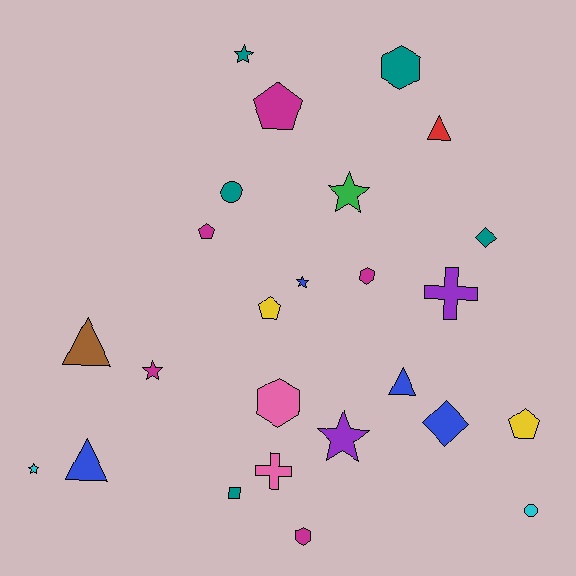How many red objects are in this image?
There is 1 red object.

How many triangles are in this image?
There are 4 triangles.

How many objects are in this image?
There are 25 objects.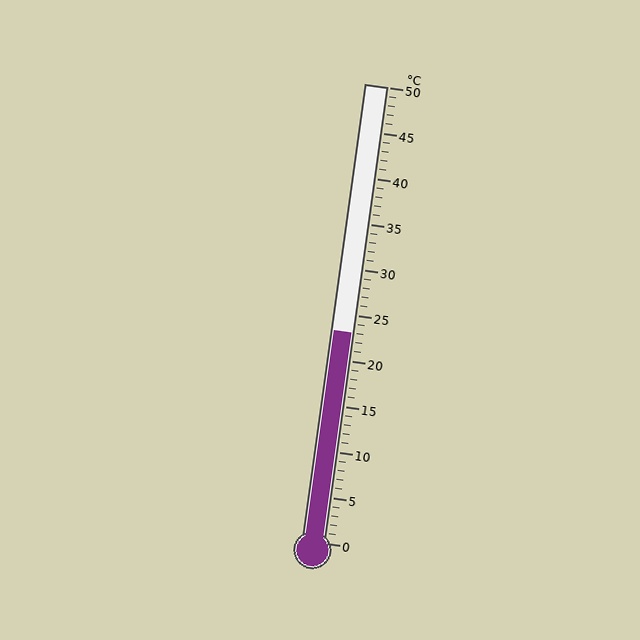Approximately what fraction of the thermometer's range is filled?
The thermometer is filled to approximately 45% of its range.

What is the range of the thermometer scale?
The thermometer scale ranges from 0°C to 50°C.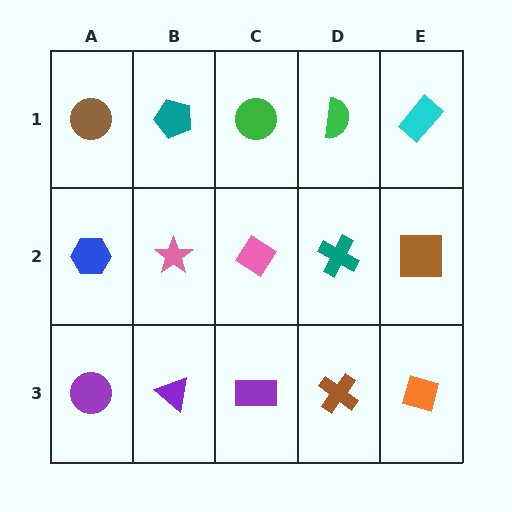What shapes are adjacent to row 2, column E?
A cyan rectangle (row 1, column E), an orange diamond (row 3, column E), a teal cross (row 2, column D).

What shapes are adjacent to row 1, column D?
A teal cross (row 2, column D), a green circle (row 1, column C), a cyan rectangle (row 1, column E).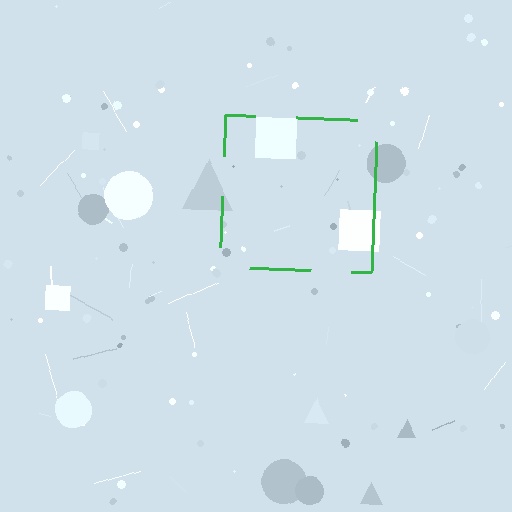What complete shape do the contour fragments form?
The contour fragments form a square.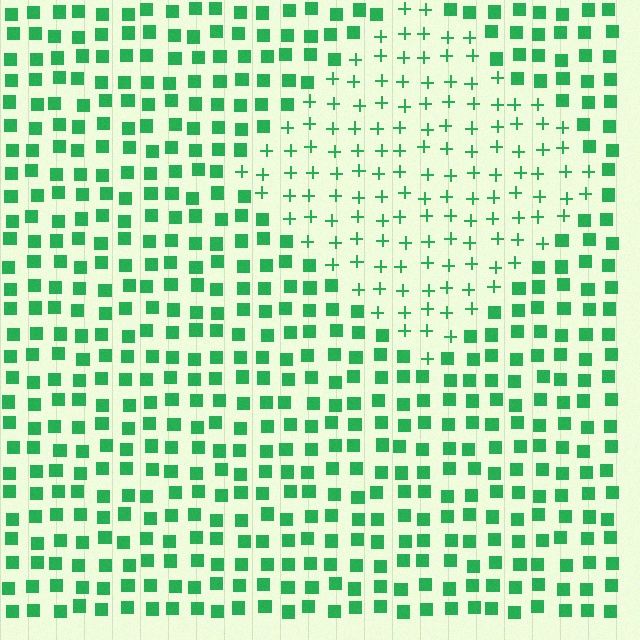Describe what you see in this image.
The image is filled with small green elements arranged in a uniform grid. A diamond-shaped region contains plus signs, while the surrounding area contains squares. The boundary is defined purely by the change in element shape.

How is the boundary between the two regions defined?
The boundary is defined by a change in element shape: plus signs inside vs. squares outside. All elements share the same color and spacing.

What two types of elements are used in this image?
The image uses plus signs inside the diamond region and squares outside it.